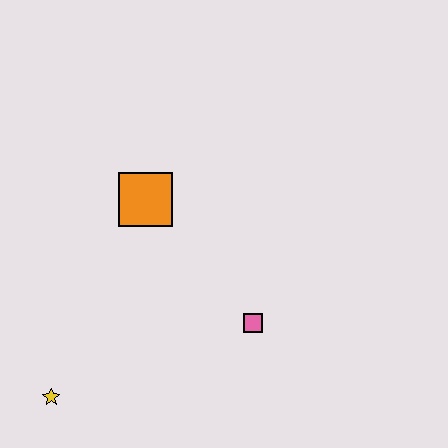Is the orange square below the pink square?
No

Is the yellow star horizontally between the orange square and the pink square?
No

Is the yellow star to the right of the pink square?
No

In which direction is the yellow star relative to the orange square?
The yellow star is below the orange square.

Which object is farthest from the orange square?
The yellow star is farthest from the orange square.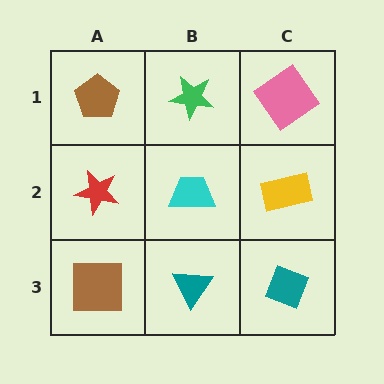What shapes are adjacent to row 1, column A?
A red star (row 2, column A), a green star (row 1, column B).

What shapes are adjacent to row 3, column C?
A yellow rectangle (row 2, column C), a teal triangle (row 3, column B).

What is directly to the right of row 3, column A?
A teal triangle.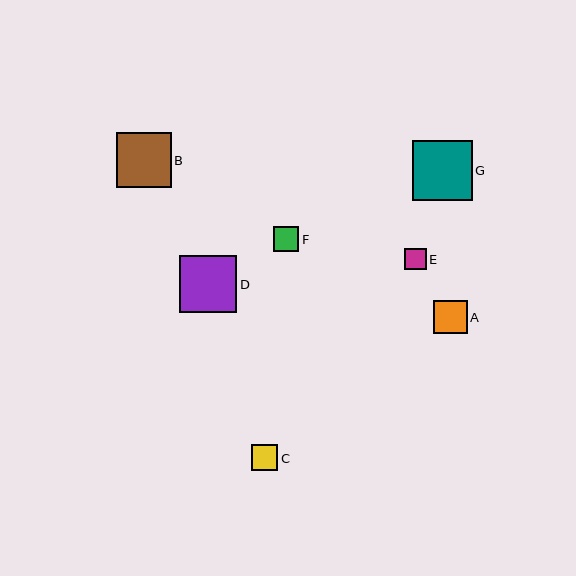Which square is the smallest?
Square E is the smallest with a size of approximately 22 pixels.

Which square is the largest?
Square G is the largest with a size of approximately 60 pixels.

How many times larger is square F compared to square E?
Square F is approximately 1.2 times the size of square E.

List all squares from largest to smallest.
From largest to smallest: G, D, B, A, C, F, E.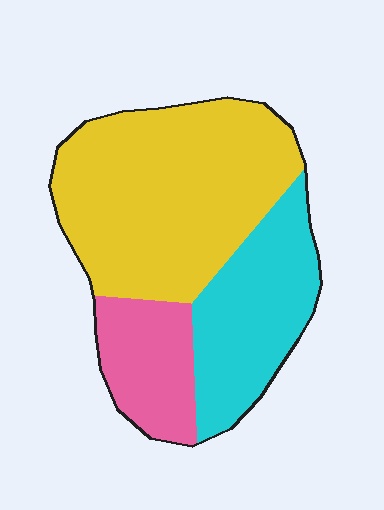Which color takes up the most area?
Yellow, at roughly 55%.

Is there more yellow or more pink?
Yellow.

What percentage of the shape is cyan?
Cyan covers 28% of the shape.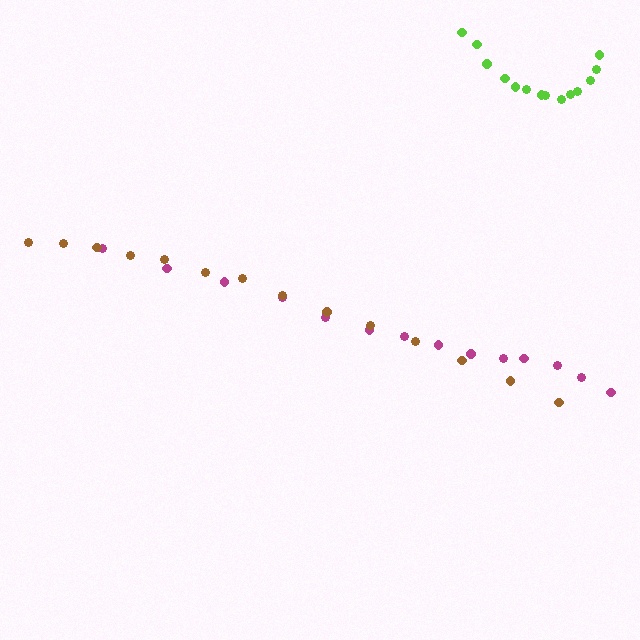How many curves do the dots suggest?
There are 3 distinct paths.